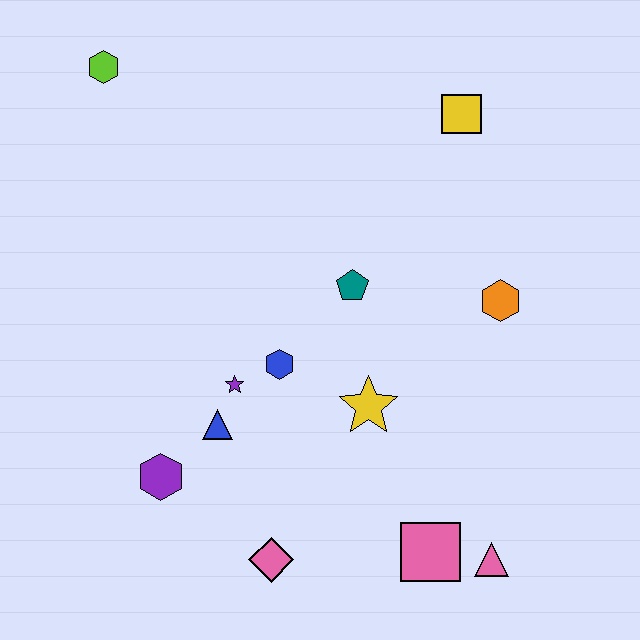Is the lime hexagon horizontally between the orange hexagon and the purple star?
No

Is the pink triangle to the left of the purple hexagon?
No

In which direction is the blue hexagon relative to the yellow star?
The blue hexagon is to the left of the yellow star.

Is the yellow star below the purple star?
Yes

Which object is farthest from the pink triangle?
The lime hexagon is farthest from the pink triangle.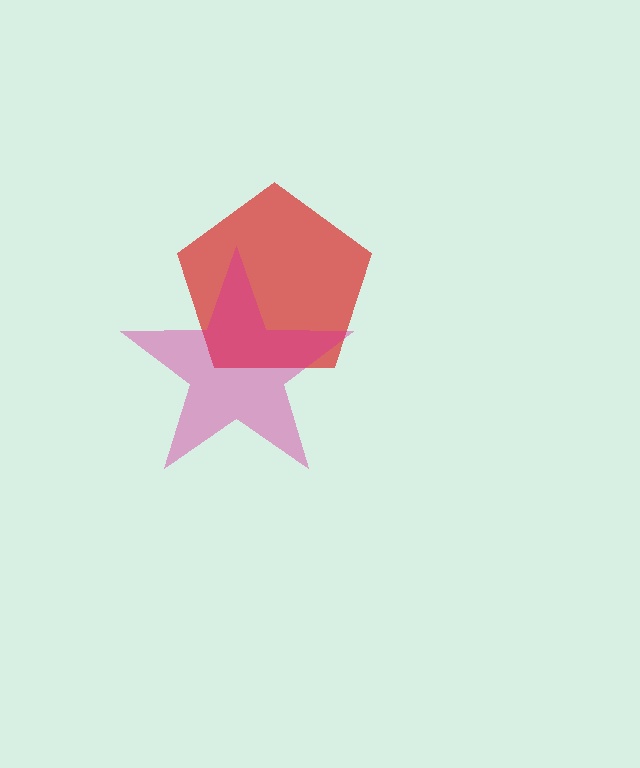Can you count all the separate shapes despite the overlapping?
Yes, there are 2 separate shapes.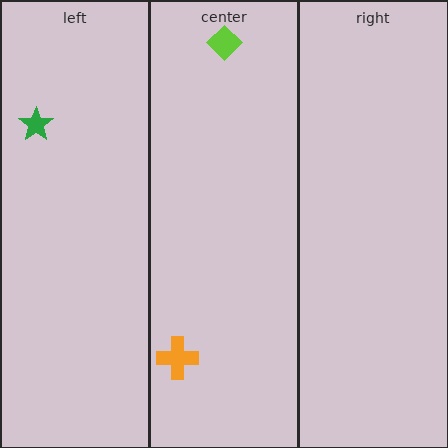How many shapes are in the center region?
2.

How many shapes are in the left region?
1.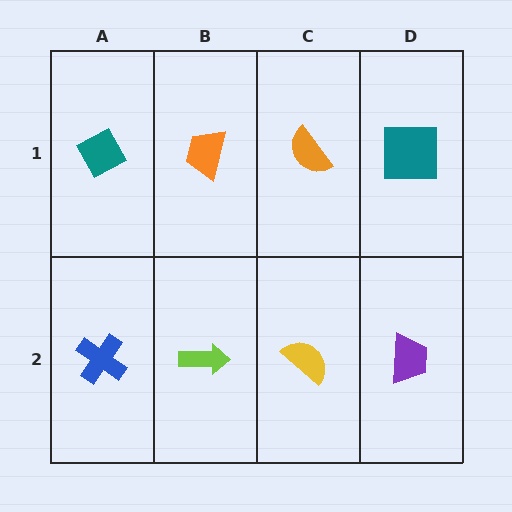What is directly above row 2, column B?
An orange trapezoid.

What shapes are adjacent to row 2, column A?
A teal diamond (row 1, column A), a lime arrow (row 2, column B).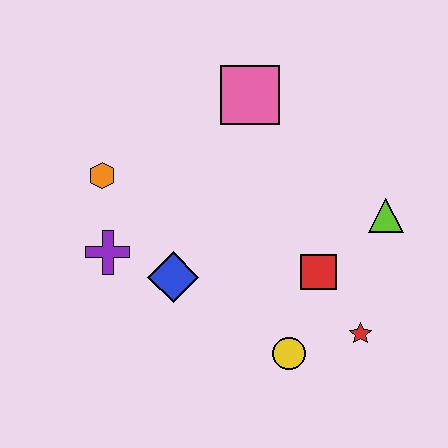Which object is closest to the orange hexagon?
The purple cross is closest to the orange hexagon.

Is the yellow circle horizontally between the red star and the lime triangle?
No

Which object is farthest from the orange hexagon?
The red star is farthest from the orange hexagon.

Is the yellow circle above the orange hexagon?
No